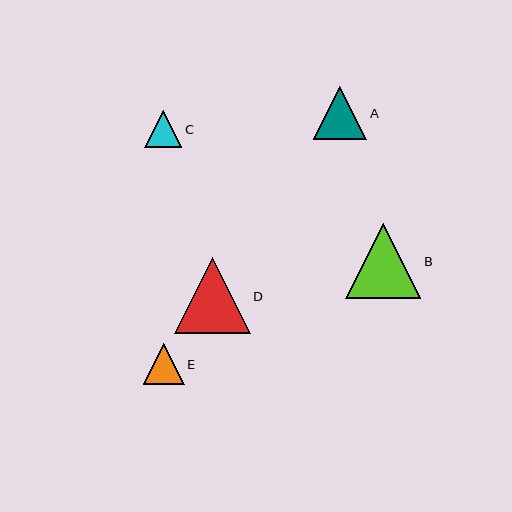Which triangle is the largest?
Triangle D is the largest with a size of approximately 75 pixels.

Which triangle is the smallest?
Triangle C is the smallest with a size of approximately 37 pixels.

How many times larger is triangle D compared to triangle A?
Triangle D is approximately 1.4 times the size of triangle A.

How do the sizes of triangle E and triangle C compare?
Triangle E and triangle C are approximately the same size.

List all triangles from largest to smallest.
From largest to smallest: D, B, A, E, C.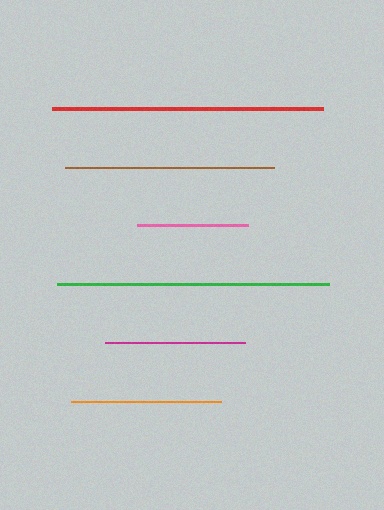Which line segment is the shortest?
The pink line is the shortest at approximately 111 pixels.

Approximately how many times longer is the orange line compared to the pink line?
The orange line is approximately 1.4 times the length of the pink line.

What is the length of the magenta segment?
The magenta segment is approximately 140 pixels long.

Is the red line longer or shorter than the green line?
The green line is longer than the red line.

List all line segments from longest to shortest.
From longest to shortest: green, red, brown, orange, magenta, pink.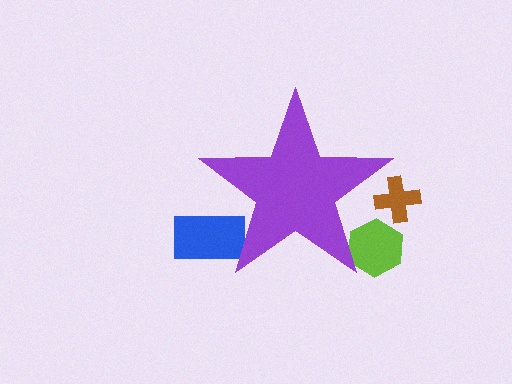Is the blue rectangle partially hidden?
Yes, the blue rectangle is partially hidden behind the purple star.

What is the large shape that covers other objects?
A purple star.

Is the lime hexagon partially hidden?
Yes, the lime hexagon is partially hidden behind the purple star.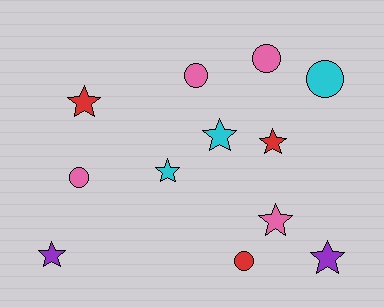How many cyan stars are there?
There are 2 cyan stars.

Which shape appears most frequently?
Star, with 7 objects.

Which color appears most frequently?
Pink, with 4 objects.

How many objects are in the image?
There are 12 objects.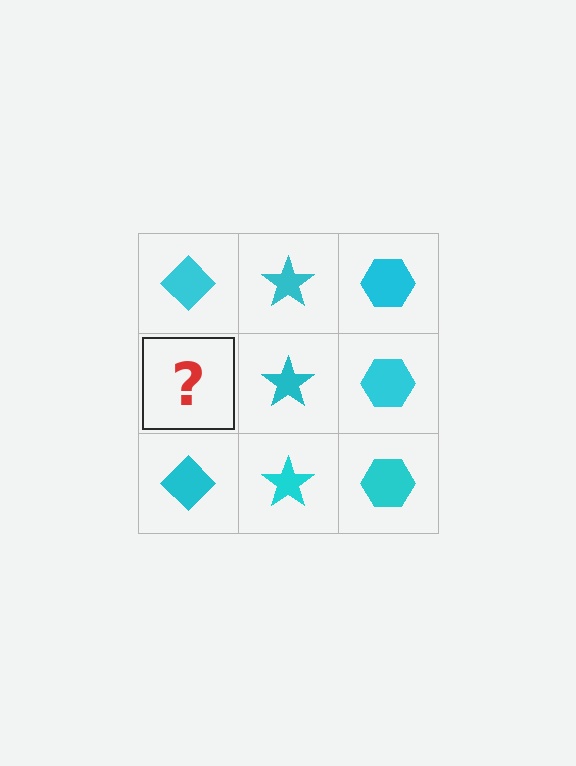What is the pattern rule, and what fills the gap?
The rule is that each column has a consistent shape. The gap should be filled with a cyan diamond.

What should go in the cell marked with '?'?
The missing cell should contain a cyan diamond.